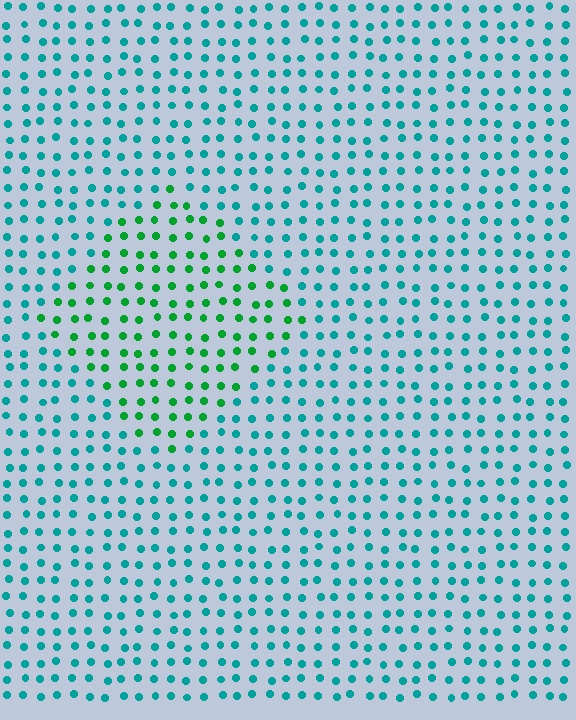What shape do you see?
I see a diamond.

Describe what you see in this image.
The image is filled with small teal elements in a uniform arrangement. A diamond-shaped region is visible where the elements are tinted to a slightly different hue, forming a subtle color boundary.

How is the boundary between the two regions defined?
The boundary is defined purely by a slight shift in hue (about 41 degrees). Spacing, size, and orientation are identical on both sides.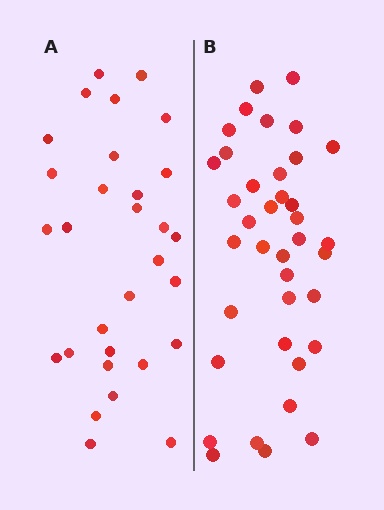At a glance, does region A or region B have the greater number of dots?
Region B (the right region) has more dots.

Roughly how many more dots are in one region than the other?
Region B has roughly 8 or so more dots than region A.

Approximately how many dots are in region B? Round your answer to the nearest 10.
About 40 dots. (The exact count is 38, which rounds to 40.)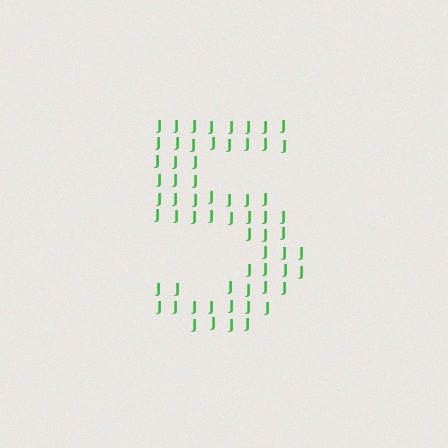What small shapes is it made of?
It is made of small letter J's.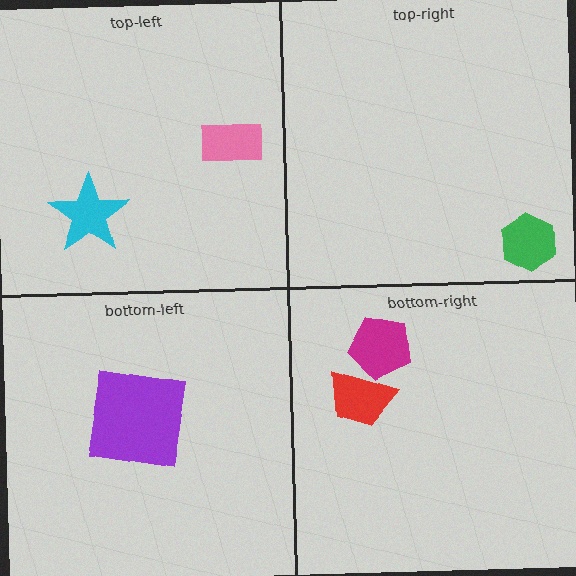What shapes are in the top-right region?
The green hexagon.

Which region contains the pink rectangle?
The top-left region.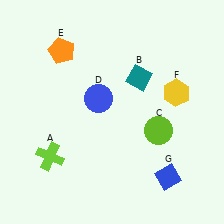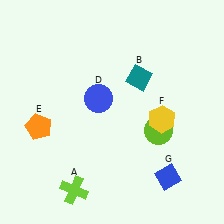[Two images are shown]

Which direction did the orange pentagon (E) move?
The orange pentagon (E) moved down.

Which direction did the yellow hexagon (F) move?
The yellow hexagon (F) moved down.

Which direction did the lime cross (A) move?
The lime cross (A) moved down.